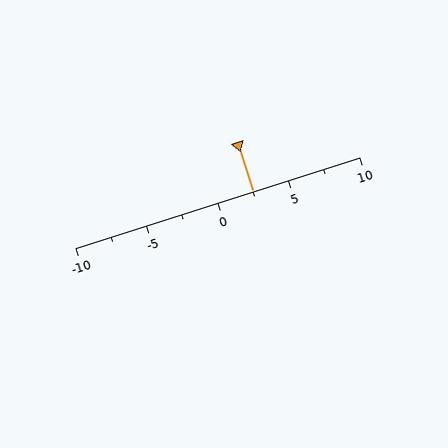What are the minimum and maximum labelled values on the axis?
The axis runs from -10 to 10.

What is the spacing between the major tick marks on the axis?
The major ticks are spaced 5 apart.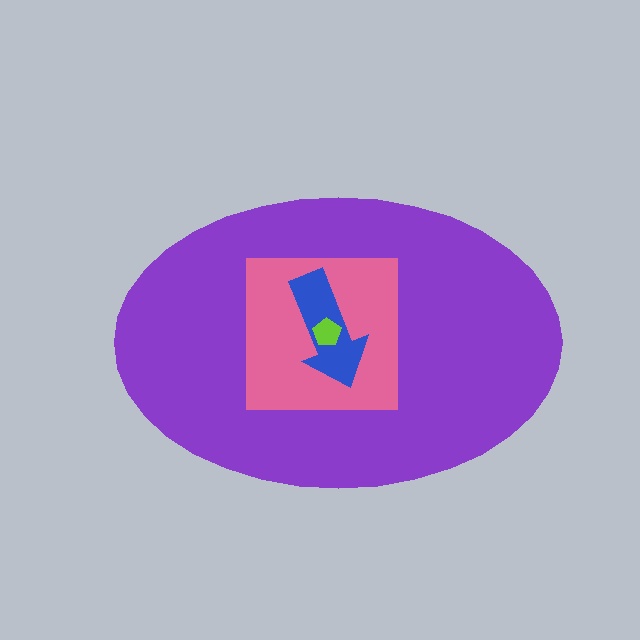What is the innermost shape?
The lime pentagon.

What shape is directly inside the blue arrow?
The lime pentagon.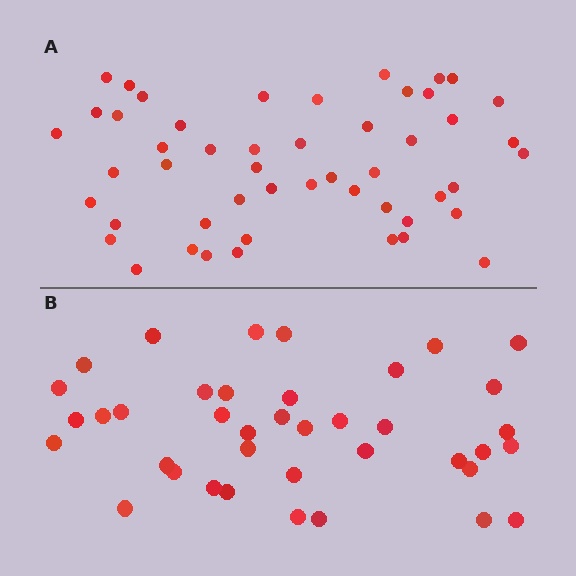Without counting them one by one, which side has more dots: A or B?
Region A (the top region) has more dots.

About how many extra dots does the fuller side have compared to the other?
Region A has roughly 12 or so more dots than region B.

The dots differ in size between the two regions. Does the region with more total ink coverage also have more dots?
No. Region B has more total ink coverage because its dots are larger, but region A actually contains more individual dots. Total area can be misleading — the number of items is what matters here.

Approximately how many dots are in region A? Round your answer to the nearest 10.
About 50 dots.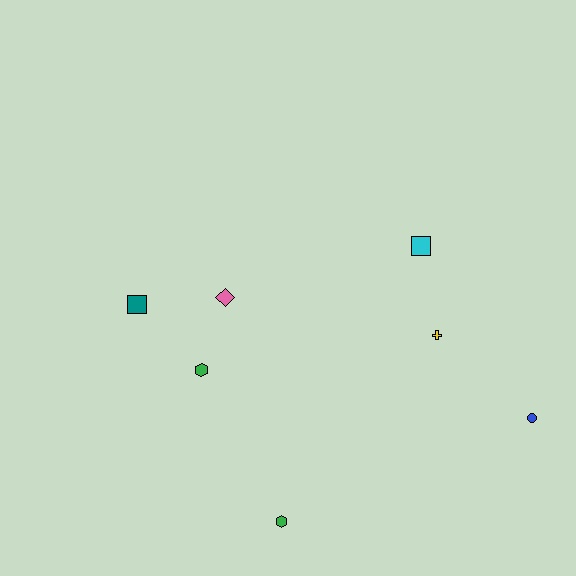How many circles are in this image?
There is 1 circle.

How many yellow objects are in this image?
There is 1 yellow object.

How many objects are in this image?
There are 7 objects.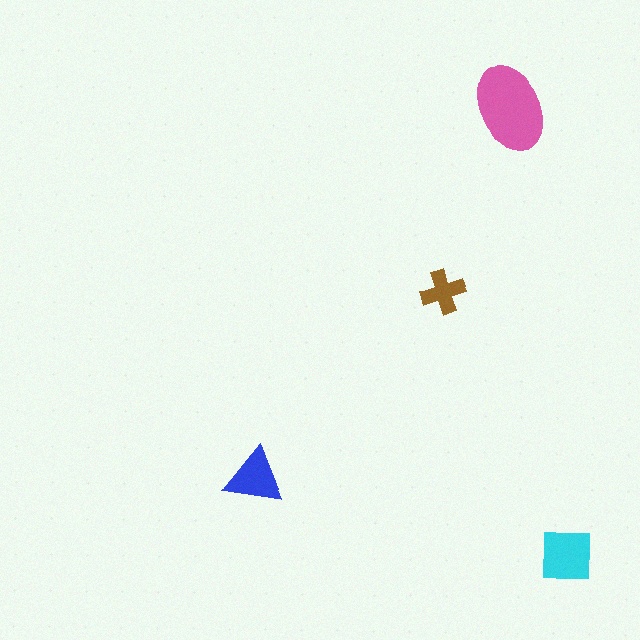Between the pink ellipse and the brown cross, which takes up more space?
The pink ellipse.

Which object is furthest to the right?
The cyan square is rightmost.